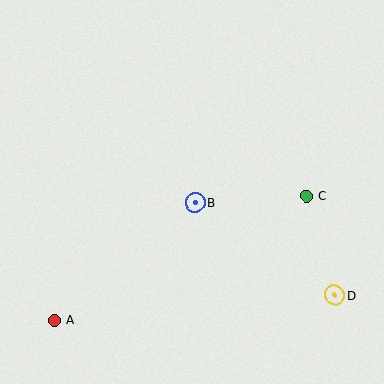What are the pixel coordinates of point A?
Point A is at (54, 320).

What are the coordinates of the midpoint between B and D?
The midpoint between B and D is at (265, 249).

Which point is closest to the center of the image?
Point B at (195, 202) is closest to the center.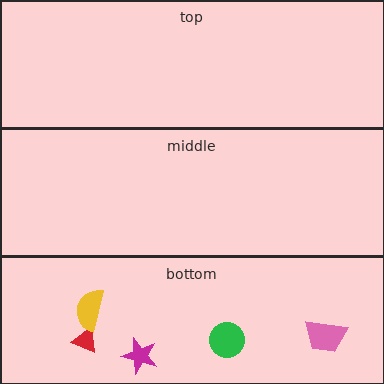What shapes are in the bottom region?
The green circle, the red triangle, the pink trapezoid, the magenta star, the yellow semicircle.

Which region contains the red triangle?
The bottom region.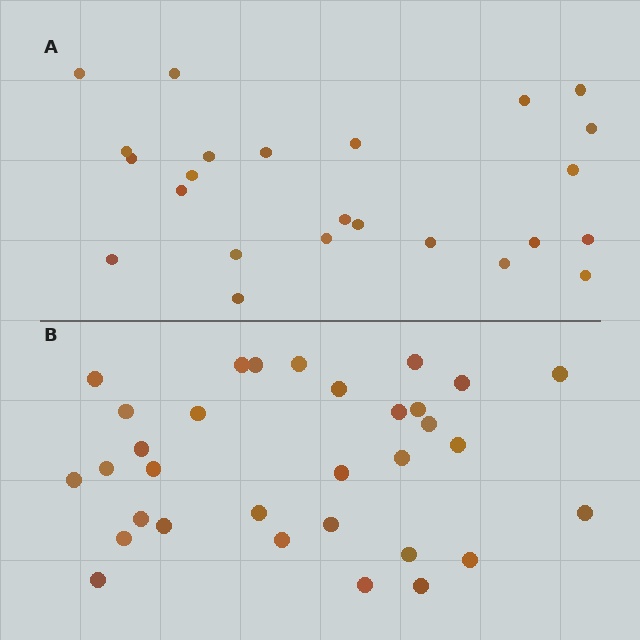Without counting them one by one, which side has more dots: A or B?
Region B (the bottom region) has more dots.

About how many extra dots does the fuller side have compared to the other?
Region B has roughly 8 or so more dots than region A.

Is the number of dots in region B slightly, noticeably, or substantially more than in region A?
Region B has noticeably more, but not dramatically so. The ratio is roughly 1.3 to 1.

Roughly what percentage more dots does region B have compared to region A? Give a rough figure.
About 35% more.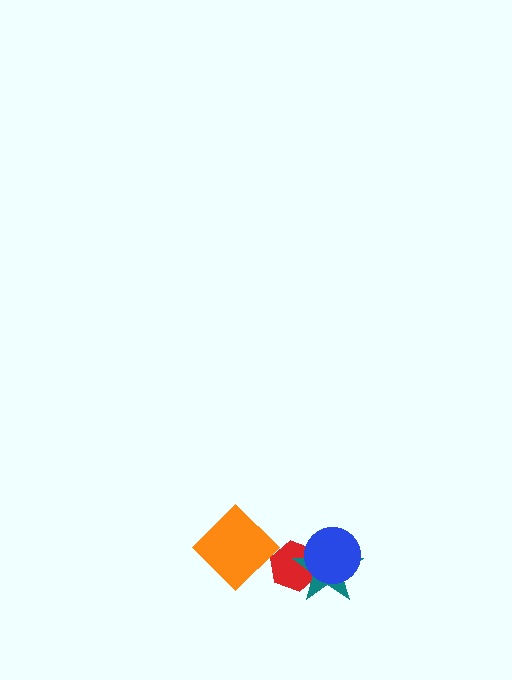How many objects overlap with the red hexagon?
3 objects overlap with the red hexagon.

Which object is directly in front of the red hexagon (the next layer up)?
The orange diamond is directly in front of the red hexagon.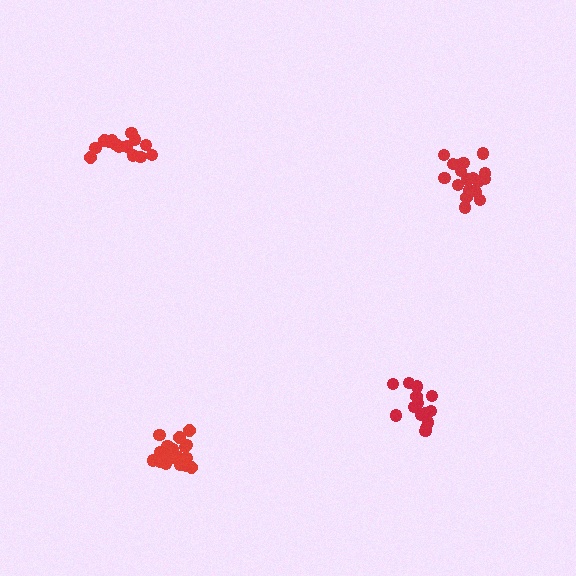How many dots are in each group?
Group 1: 14 dots, Group 2: 14 dots, Group 3: 19 dots, Group 4: 18 dots (65 total).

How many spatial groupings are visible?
There are 4 spatial groupings.